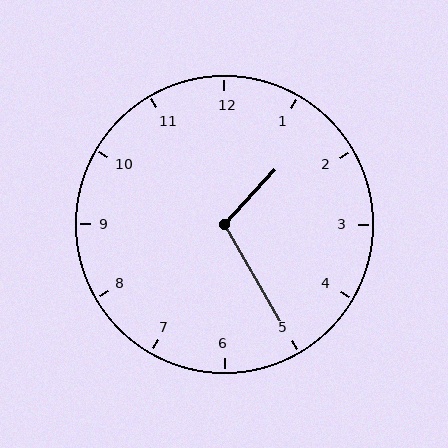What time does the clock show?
1:25.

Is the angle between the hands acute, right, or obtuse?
It is obtuse.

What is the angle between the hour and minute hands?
Approximately 108 degrees.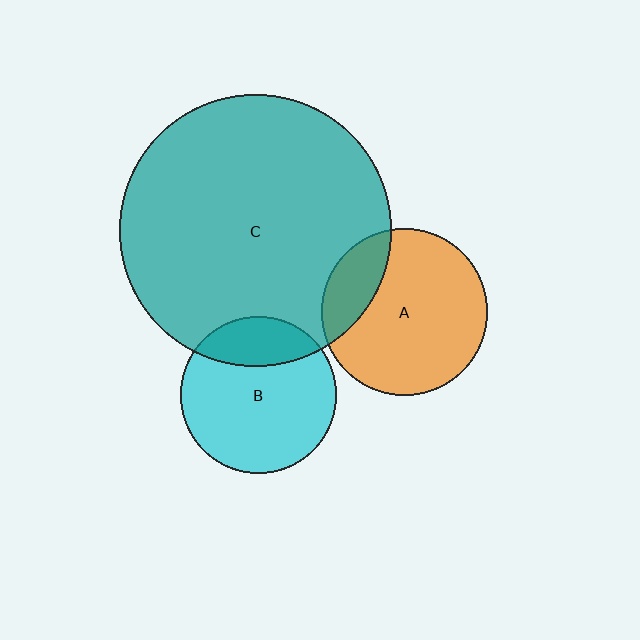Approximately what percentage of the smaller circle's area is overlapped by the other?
Approximately 20%.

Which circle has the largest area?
Circle C (teal).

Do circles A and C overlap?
Yes.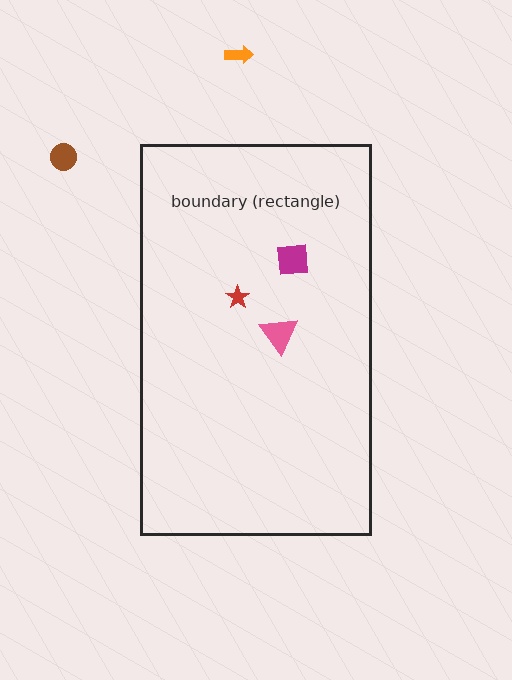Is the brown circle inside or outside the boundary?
Outside.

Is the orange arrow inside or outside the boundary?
Outside.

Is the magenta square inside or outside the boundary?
Inside.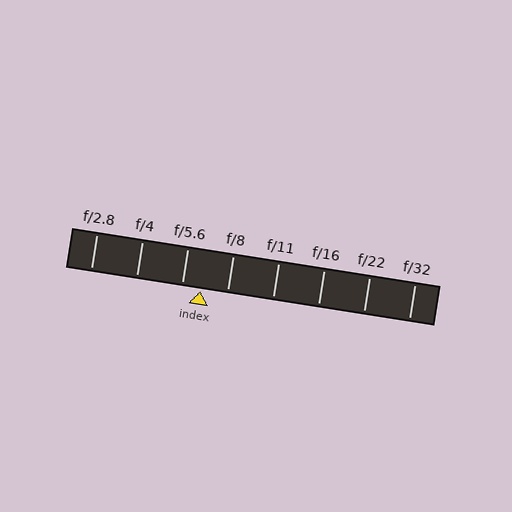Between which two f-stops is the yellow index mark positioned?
The index mark is between f/5.6 and f/8.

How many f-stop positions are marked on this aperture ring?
There are 8 f-stop positions marked.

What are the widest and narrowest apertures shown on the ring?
The widest aperture shown is f/2.8 and the narrowest is f/32.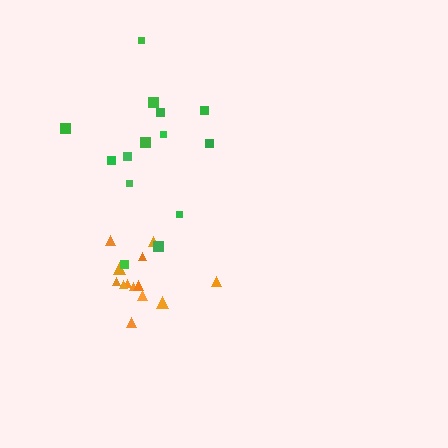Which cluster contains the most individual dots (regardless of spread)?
Green (14).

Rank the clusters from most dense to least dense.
orange, green.